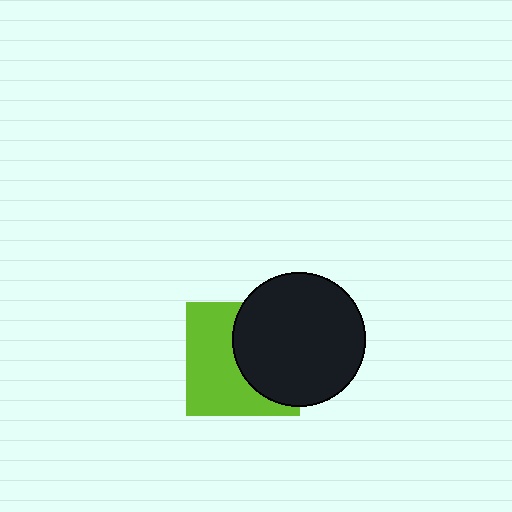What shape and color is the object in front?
The object in front is a black circle.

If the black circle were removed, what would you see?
You would see the complete lime square.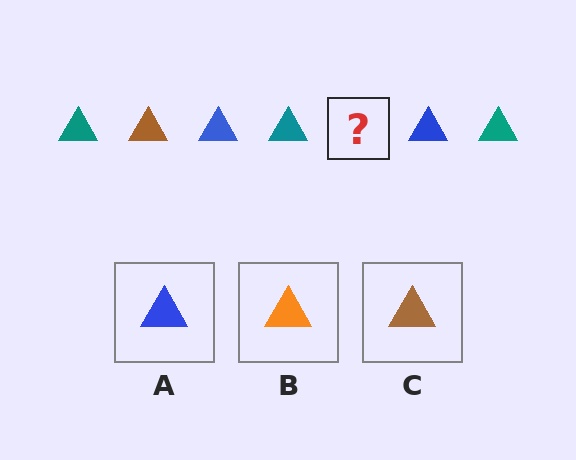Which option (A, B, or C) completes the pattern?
C.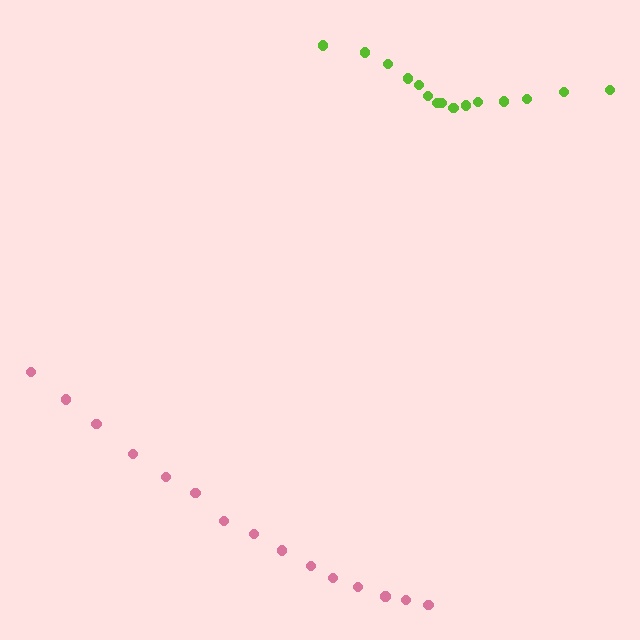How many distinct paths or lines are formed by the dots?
There are 2 distinct paths.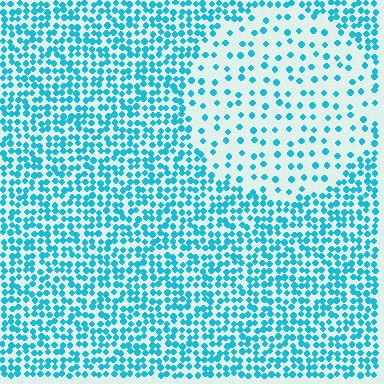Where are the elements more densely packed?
The elements are more densely packed outside the circle boundary.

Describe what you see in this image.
The image contains small cyan elements arranged at two different densities. A circle-shaped region is visible where the elements are less densely packed than the surrounding area.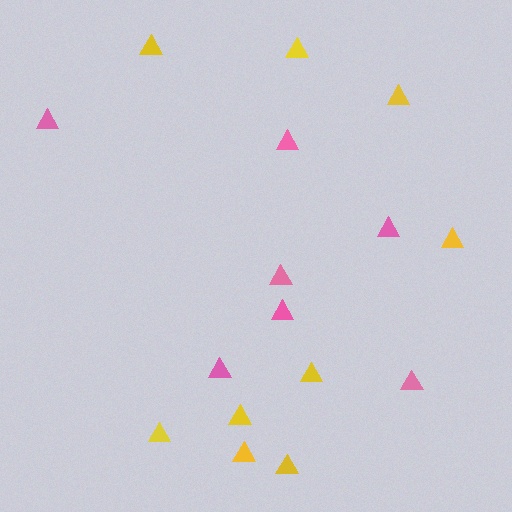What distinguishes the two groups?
There are 2 groups: one group of yellow triangles (9) and one group of pink triangles (7).